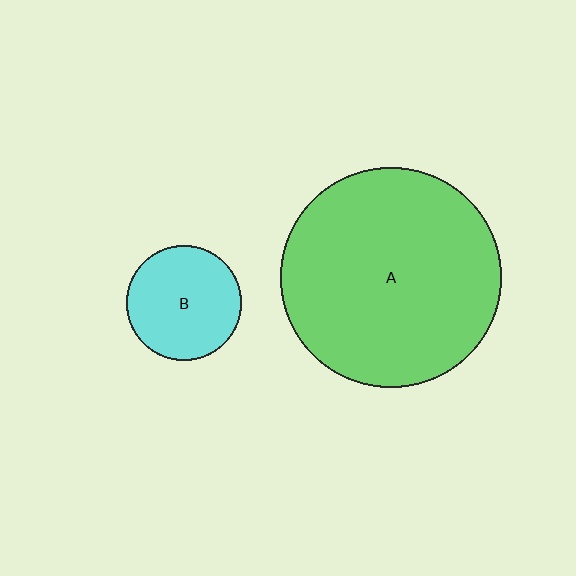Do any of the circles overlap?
No, none of the circles overlap.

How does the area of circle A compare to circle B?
Approximately 3.7 times.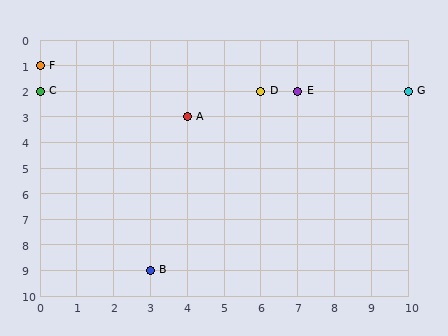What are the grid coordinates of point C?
Point C is at grid coordinates (0, 2).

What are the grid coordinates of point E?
Point E is at grid coordinates (7, 2).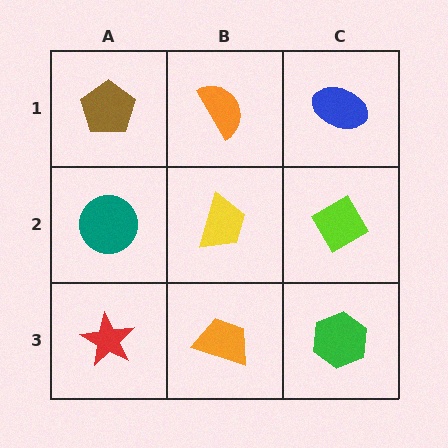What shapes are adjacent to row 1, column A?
A teal circle (row 2, column A), an orange semicircle (row 1, column B).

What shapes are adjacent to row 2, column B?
An orange semicircle (row 1, column B), an orange trapezoid (row 3, column B), a teal circle (row 2, column A), a lime diamond (row 2, column C).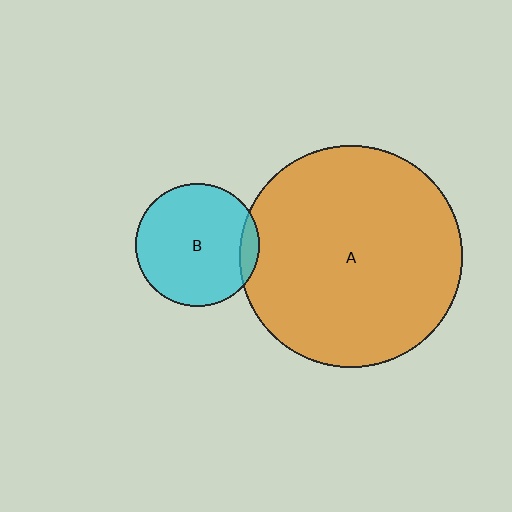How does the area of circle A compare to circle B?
Approximately 3.2 times.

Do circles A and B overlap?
Yes.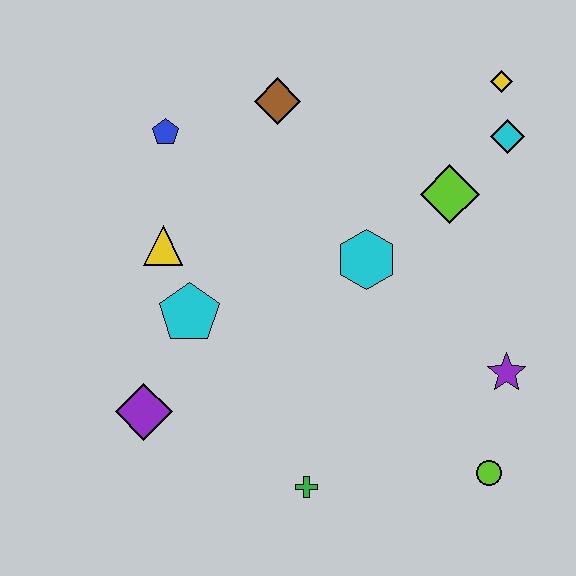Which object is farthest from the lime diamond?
The purple diamond is farthest from the lime diamond.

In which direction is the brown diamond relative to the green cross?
The brown diamond is above the green cross.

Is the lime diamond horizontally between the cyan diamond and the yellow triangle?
Yes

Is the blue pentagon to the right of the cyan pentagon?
No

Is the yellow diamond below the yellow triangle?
No